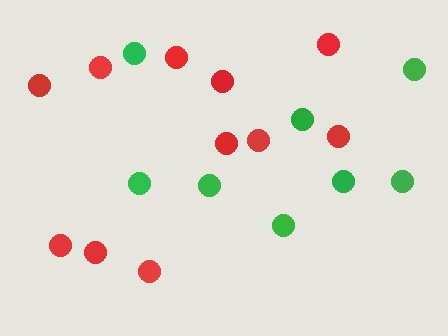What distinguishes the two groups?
There are 2 groups: one group of red circles (11) and one group of green circles (8).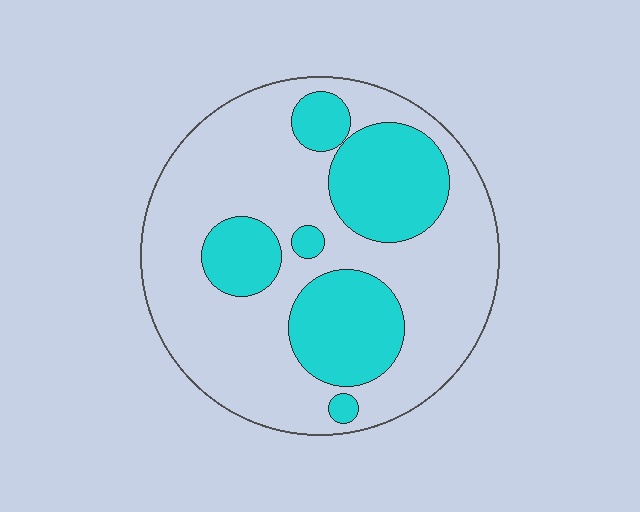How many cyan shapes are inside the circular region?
6.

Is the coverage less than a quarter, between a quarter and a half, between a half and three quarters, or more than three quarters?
Between a quarter and a half.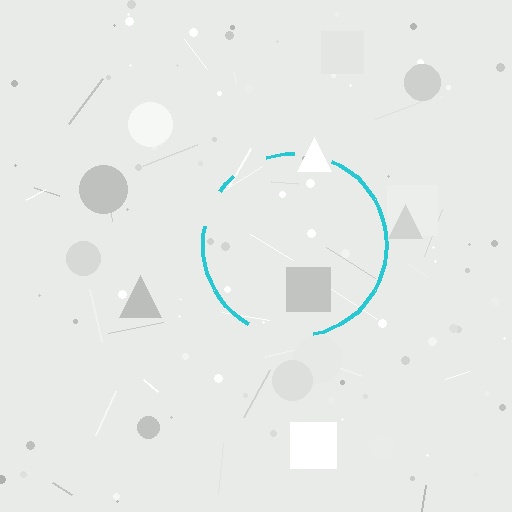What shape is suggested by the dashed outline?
The dashed outline suggests a circle.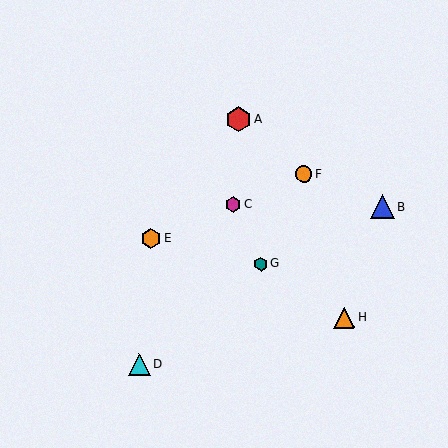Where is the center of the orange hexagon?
The center of the orange hexagon is at (151, 238).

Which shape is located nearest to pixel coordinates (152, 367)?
The cyan triangle (labeled D) at (139, 364) is nearest to that location.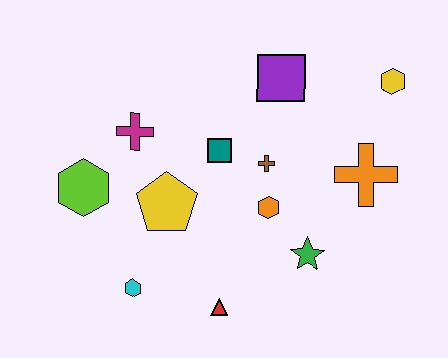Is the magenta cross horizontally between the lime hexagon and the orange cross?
Yes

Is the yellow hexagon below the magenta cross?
No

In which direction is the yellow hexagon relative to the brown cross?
The yellow hexagon is to the right of the brown cross.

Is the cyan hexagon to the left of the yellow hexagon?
Yes